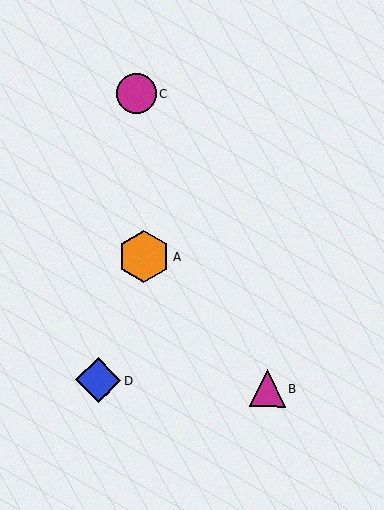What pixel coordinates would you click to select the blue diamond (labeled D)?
Click at (98, 380) to select the blue diamond D.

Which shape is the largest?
The orange hexagon (labeled A) is the largest.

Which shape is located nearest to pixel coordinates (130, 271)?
The orange hexagon (labeled A) at (144, 257) is nearest to that location.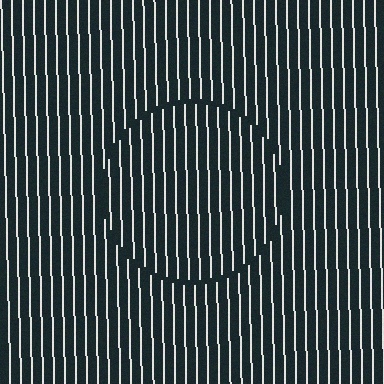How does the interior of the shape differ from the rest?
The interior of the shape contains the same grating, shifted by half a period — the contour is defined by the phase discontinuity where line-ends from the inner and outer gratings abut.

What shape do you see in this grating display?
An illusory circle. The interior of the shape contains the same grating, shifted by half a period — the contour is defined by the phase discontinuity where line-ends from the inner and outer gratings abut.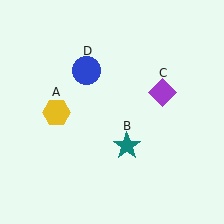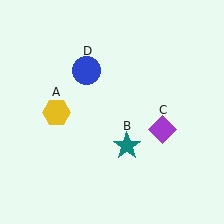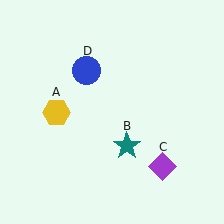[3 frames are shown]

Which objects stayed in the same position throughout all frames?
Yellow hexagon (object A) and teal star (object B) and blue circle (object D) remained stationary.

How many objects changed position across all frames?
1 object changed position: purple diamond (object C).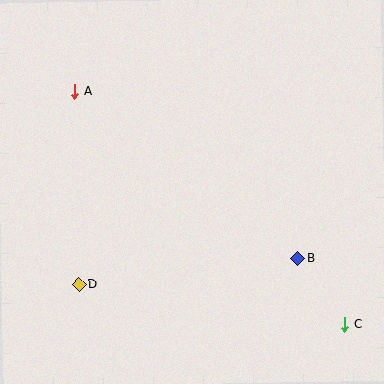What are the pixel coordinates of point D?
Point D is at (79, 284).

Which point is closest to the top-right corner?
Point B is closest to the top-right corner.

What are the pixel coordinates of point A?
Point A is at (75, 91).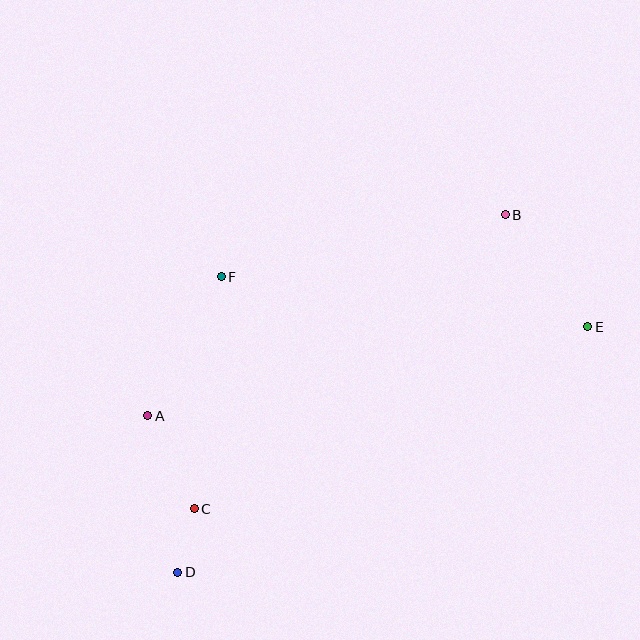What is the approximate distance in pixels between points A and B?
The distance between A and B is approximately 410 pixels.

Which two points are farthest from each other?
Points B and D are farthest from each other.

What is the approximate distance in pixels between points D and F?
The distance between D and F is approximately 299 pixels.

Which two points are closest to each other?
Points C and D are closest to each other.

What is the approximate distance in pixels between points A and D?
The distance between A and D is approximately 159 pixels.